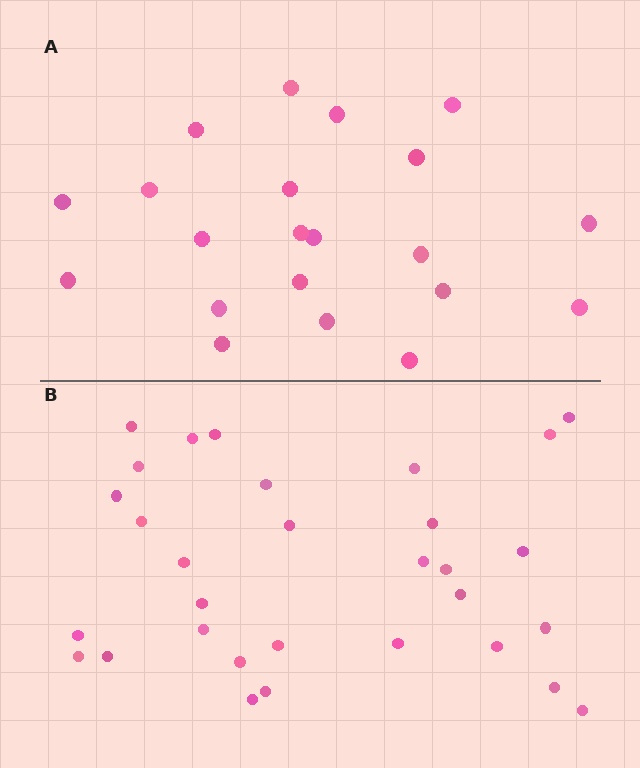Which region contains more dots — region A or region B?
Region B (the bottom region) has more dots.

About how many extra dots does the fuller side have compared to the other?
Region B has roughly 10 or so more dots than region A.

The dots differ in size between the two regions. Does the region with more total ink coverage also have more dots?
No. Region A has more total ink coverage because its dots are larger, but region B actually contains more individual dots. Total area can be misleading — the number of items is what matters here.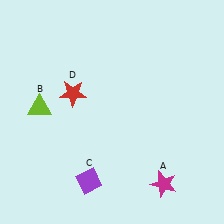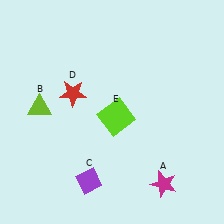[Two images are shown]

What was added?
A lime square (E) was added in Image 2.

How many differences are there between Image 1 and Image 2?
There is 1 difference between the two images.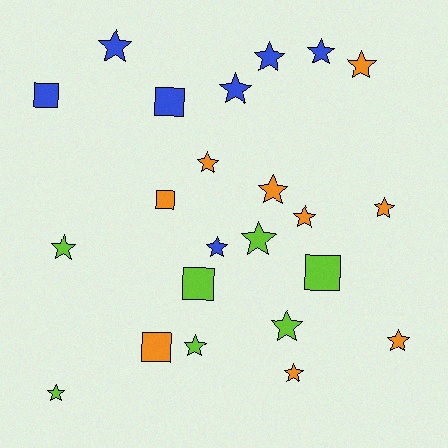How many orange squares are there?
There are 2 orange squares.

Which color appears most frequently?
Orange, with 9 objects.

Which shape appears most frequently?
Star, with 17 objects.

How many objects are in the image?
There are 23 objects.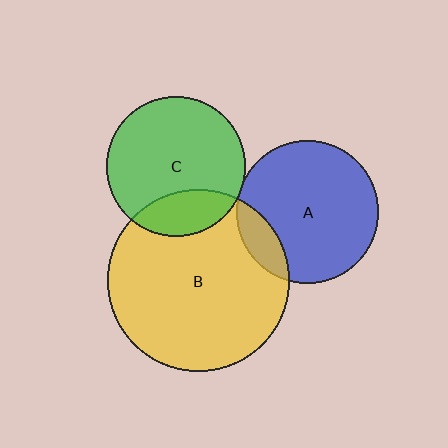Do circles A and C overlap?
Yes.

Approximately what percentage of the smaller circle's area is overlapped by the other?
Approximately 5%.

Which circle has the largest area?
Circle B (yellow).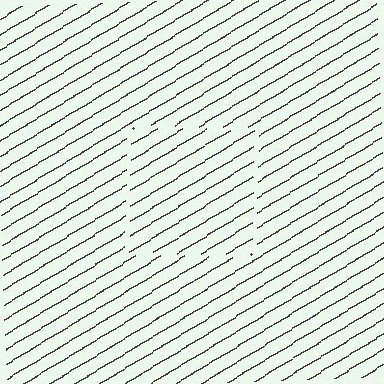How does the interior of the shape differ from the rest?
The interior of the shape contains the same grating, shifted by half a period — the contour is defined by the phase discontinuity where line-ends from the inner and outer gratings abut.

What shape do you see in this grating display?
An illusory square. The interior of the shape contains the same grating, shifted by half a period — the contour is defined by the phase discontinuity where line-ends from the inner and outer gratings abut.